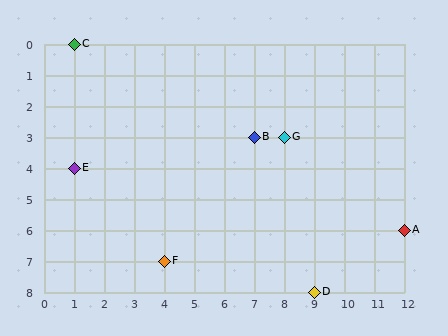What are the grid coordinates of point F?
Point F is at grid coordinates (4, 7).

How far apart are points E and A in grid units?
Points E and A are 11 columns and 2 rows apart (about 11.2 grid units diagonally).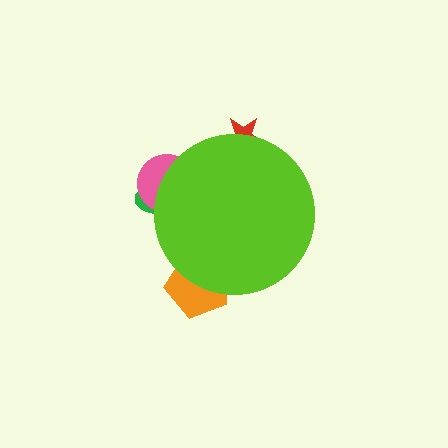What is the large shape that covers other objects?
A lime circle.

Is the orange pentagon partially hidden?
Yes, the orange pentagon is partially hidden behind the lime circle.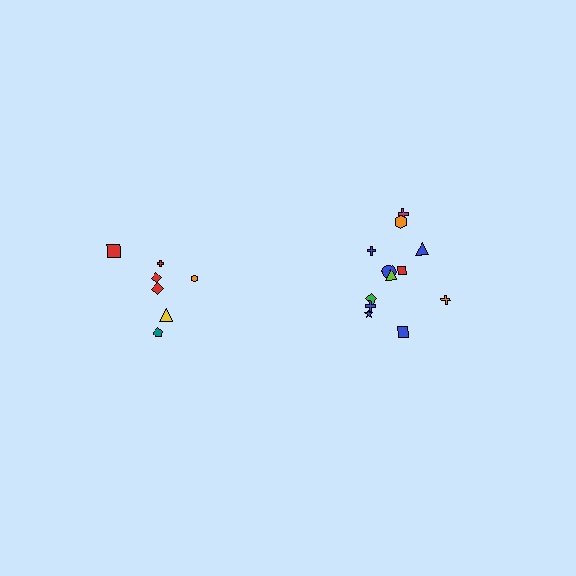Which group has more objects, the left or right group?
The right group.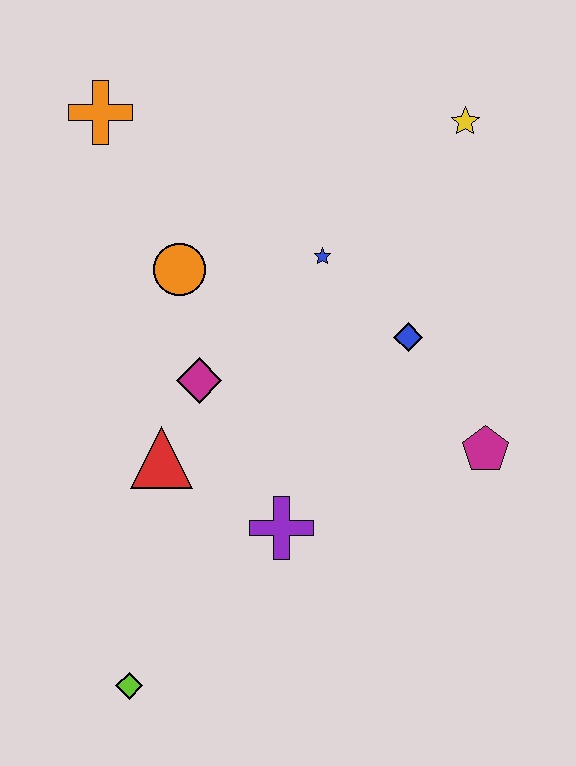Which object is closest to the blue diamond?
The blue star is closest to the blue diamond.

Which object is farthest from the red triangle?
The yellow star is farthest from the red triangle.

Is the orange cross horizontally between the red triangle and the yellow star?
No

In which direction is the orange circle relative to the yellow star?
The orange circle is to the left of the yellow star.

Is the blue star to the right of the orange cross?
Yes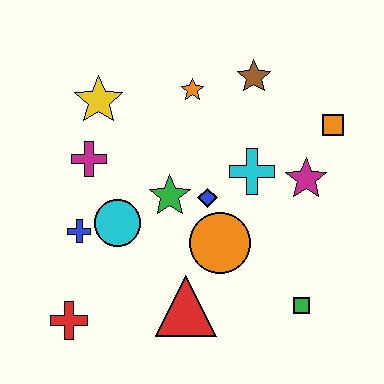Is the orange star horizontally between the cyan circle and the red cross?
No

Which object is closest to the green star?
The blue diamond is closest to the green star.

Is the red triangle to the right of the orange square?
No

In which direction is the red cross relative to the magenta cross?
The red cross is below the magenta cross.